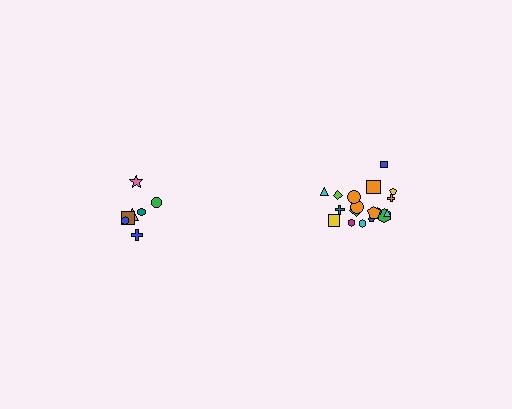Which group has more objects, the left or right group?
The right group.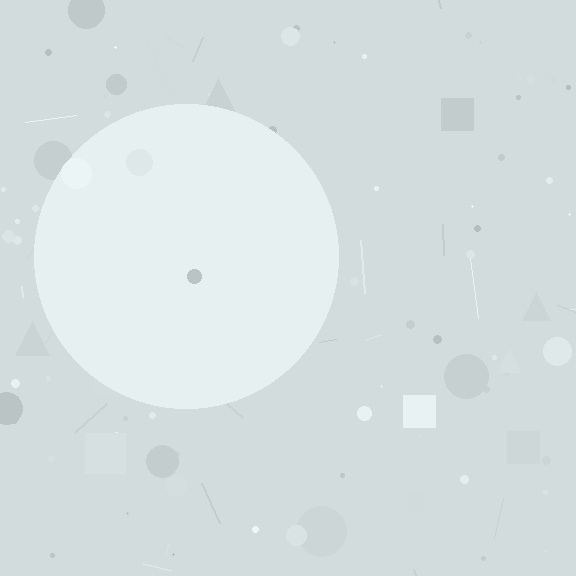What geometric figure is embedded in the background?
A circle is embedded in the background.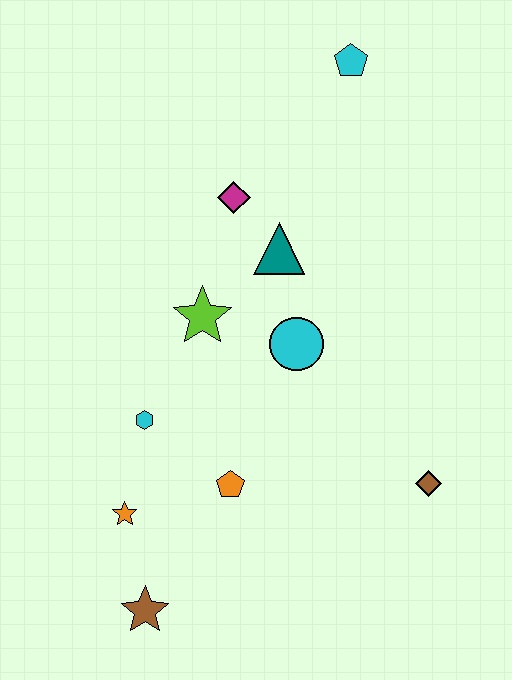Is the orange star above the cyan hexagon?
No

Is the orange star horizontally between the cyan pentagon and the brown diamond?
No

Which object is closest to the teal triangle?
The magenta diamond is closest to the teal triangle.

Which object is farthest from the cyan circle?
The brown star is farthest from the cyan circle.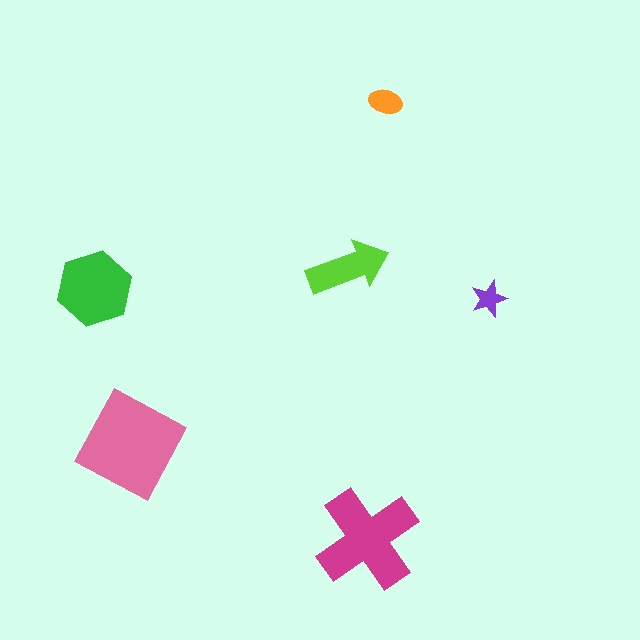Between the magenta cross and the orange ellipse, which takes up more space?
The magenta cross.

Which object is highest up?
The orange ellipse is topmost.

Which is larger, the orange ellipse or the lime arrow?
The lime arrow.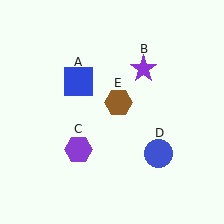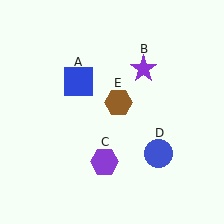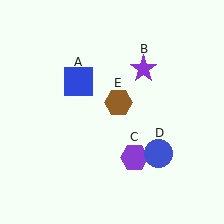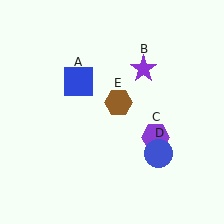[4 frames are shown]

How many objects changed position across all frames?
1 object changed position: purple hexagon (object C).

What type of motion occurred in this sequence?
The purple hexagon (object C) rotated counterclockwise around the center of the scene.